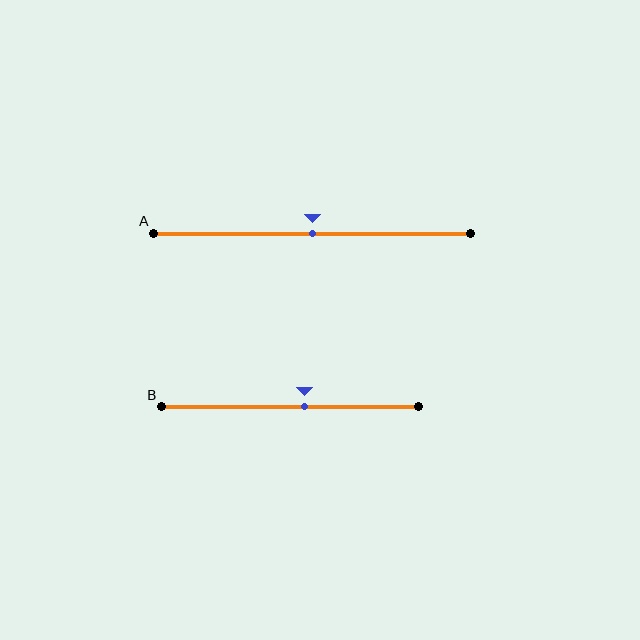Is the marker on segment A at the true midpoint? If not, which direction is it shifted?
Yes, the marker on segment A is at the true midpoint.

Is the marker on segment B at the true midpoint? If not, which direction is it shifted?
No, the marker on segment B is shifted to the right by about 6% of the segment length.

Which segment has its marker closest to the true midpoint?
Segment A has its marker closest to the true midpoint.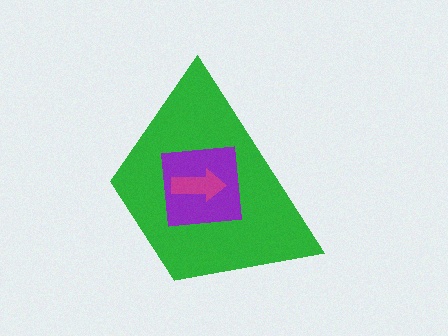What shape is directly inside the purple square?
The magenta arrow.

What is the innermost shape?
The magenta arrow.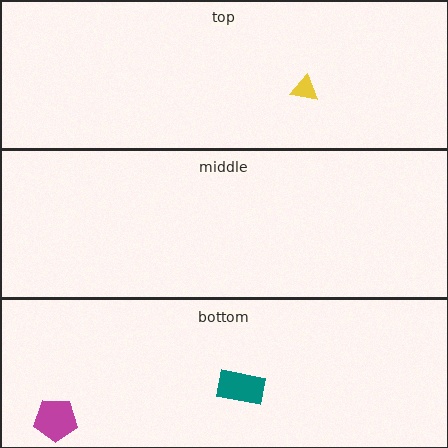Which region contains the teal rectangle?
The bottom region.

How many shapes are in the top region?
1.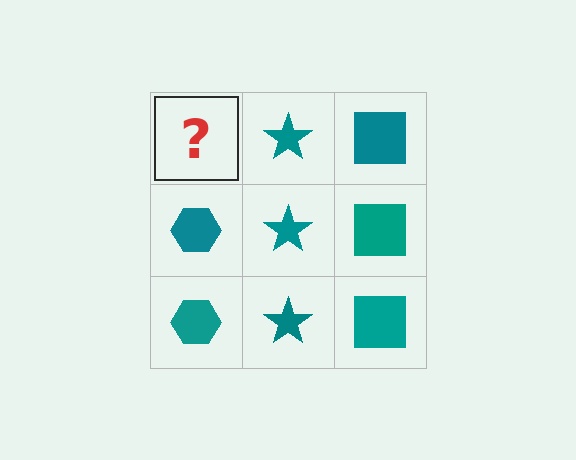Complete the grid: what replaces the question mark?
The question mark should be replaced with a teal hexagon.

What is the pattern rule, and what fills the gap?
The rule is that each column has a consistent shape. The gap should be filled with a teal hexagon.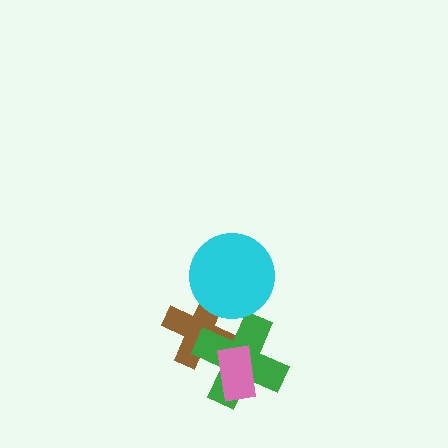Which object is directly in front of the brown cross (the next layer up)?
The green cross is directly in front of the brown cross.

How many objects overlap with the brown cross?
3 objects overlap with the brown cross.